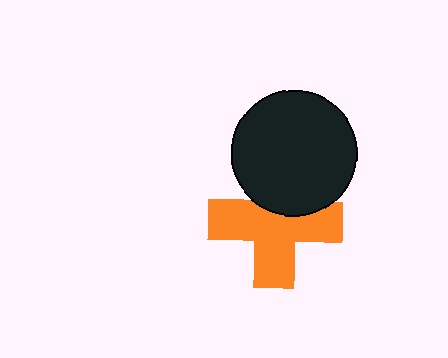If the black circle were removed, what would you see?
You would see the complete orange cross.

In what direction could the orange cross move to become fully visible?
The orange cross could move down. That would shift it out from behind the black circle entirely.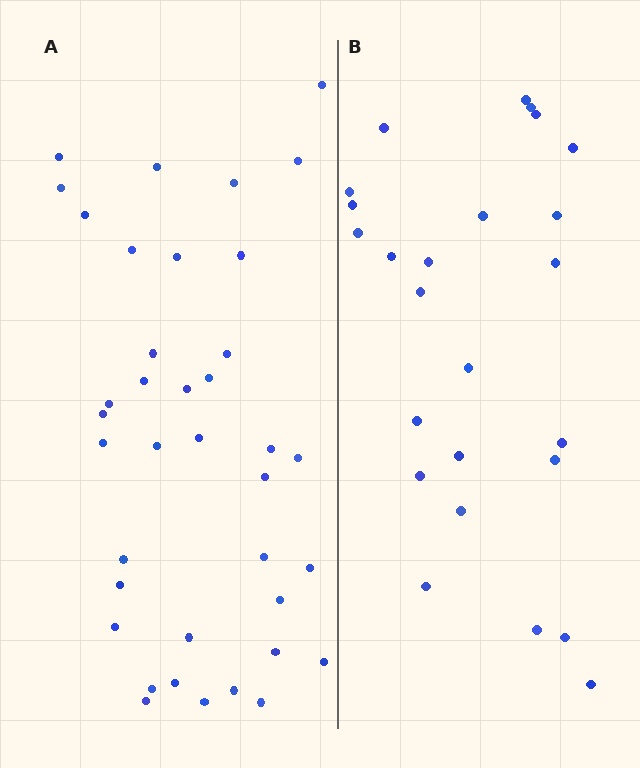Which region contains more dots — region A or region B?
Region A (the left region) has more dots.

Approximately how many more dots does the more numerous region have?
Region A has approximately 15 more dots than region B.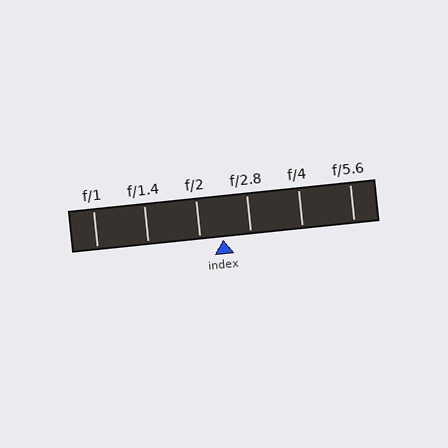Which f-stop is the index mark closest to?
The index mark is closest to f/2.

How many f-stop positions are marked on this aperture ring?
There are 6 f-stop positions marked.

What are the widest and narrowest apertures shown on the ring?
The widest aperture shown is f/1 and the narrowest is f/5.6.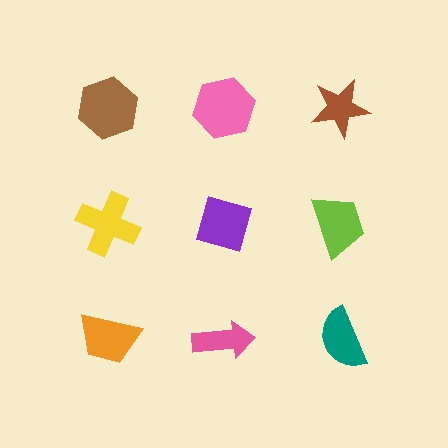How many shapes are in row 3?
3 shapes.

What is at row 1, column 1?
A brown hexagon.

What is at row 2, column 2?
A purple diamond.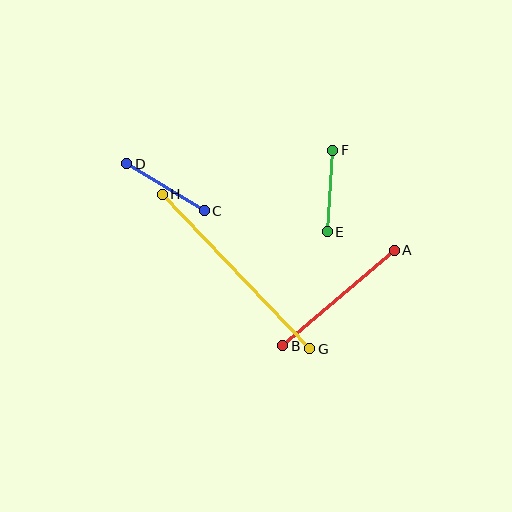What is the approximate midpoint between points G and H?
The midpoint is at approximately (236, 272) pixels.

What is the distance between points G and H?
The distance is approximately 214 pixels.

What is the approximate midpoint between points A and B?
The midpoint is at approximately (339, 298) pixels.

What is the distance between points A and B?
The distance is approximately 147 pixels.